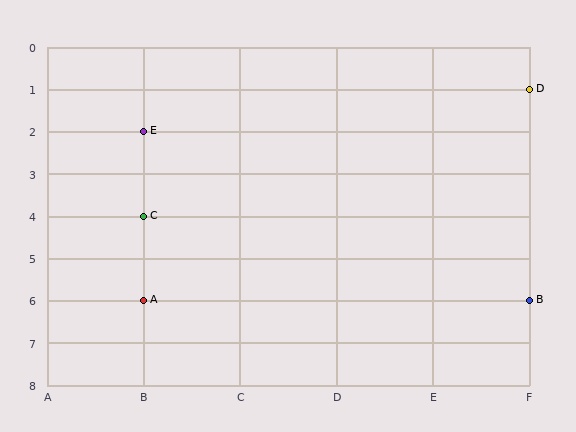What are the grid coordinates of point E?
Point E is at grid coordinates (B, 2).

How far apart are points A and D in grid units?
Points A and D are 4 columns and 5 rows apart (about 6.4 grid units diagonally).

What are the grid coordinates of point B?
Point B is at grid coordinates (F, 6).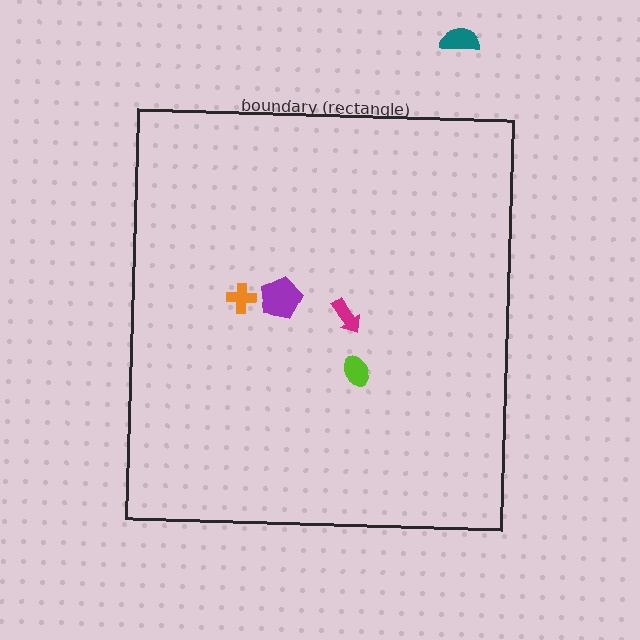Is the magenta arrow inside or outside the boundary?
Inside.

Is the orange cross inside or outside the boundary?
Inside.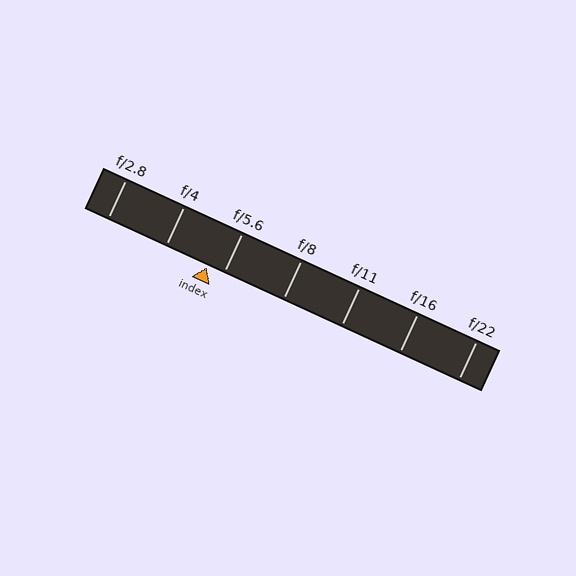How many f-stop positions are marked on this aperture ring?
There are 7 f-stop positions marked.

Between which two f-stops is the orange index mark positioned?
The index mark is between f/4 and f/5.6.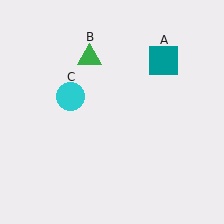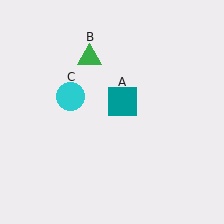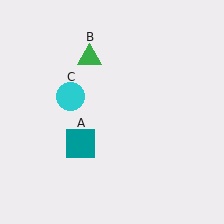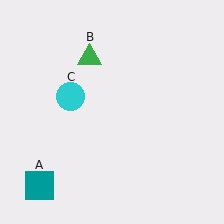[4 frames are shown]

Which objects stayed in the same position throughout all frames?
Green triangle (object B) and cyan circle (object C) remained stationary.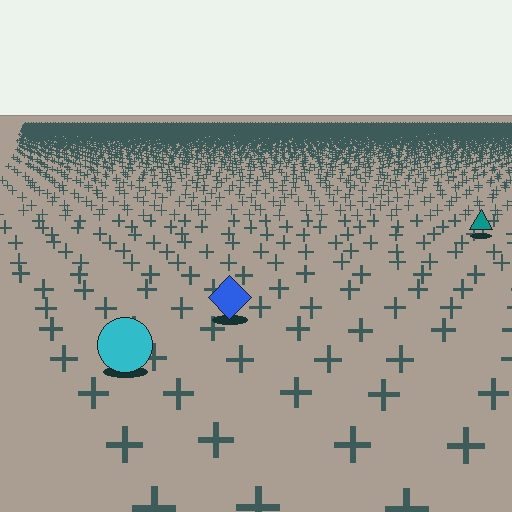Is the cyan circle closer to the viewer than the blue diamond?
Yes. The cyan circle is closer — you can tell from the texture gradient: the ground texture is coarser near it.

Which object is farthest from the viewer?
The teal triangle is farthest from the viewer. It appears smaller and the ground texture around it is denser.